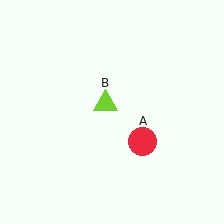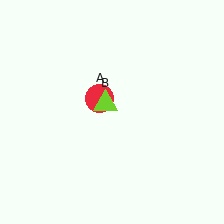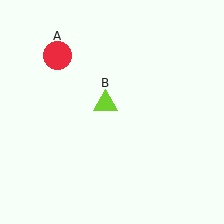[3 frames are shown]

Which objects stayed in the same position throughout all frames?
Lime triangle (object B) remained stationary.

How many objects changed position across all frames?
1 object changed position: red circle (object A).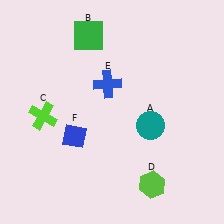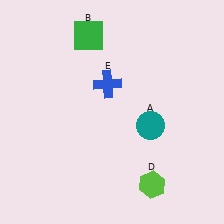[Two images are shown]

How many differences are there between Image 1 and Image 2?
There are 2 differences between the two images.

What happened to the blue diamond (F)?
The blue diamond (F) was removed in Image 2. It was in the bottom-left area of Image 1.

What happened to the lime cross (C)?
The lime cross (C) was removed in Image 2. It was in the bottom-left area of Image 1.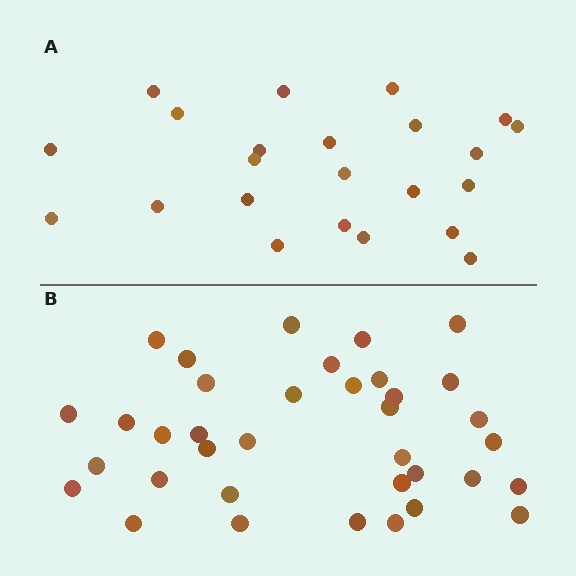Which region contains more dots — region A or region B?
Region B (the bottom region) has more dots.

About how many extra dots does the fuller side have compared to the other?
Region B has approximately 15 more dots than region A.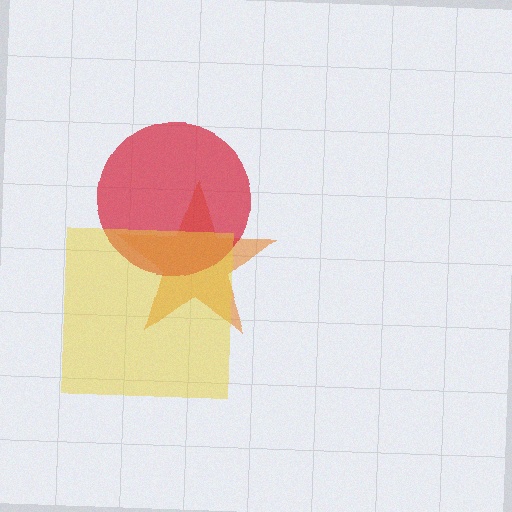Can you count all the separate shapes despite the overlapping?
Yes, there are 3 separate shapes.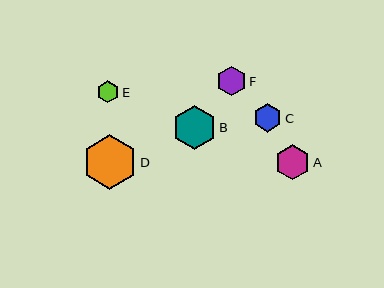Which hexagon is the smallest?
Hexagon E is the smallest with a size of approximately 22 pixels.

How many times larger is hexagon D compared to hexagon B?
Hexagon D is approximately 1.2 times the size of hexagon B.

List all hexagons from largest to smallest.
From largest to smallest: D, B, A, F, C, E.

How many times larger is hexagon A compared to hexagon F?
Hexagon A is approximately 1.2 times the size of hexagon F.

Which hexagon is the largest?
Hexagon D is the largest with a size of approximately 55 pixels.